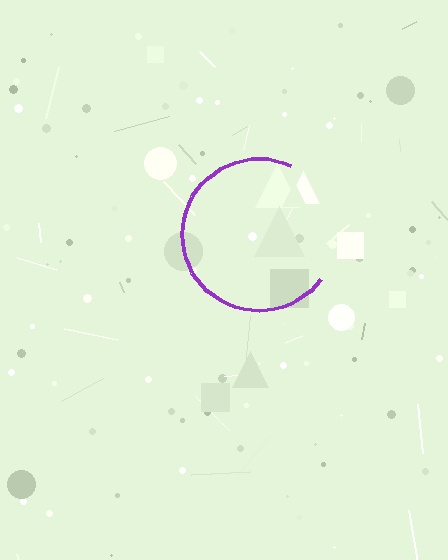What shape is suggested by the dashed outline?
The dashed outline suggests a circle.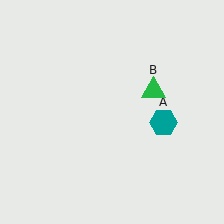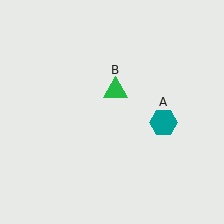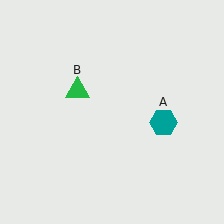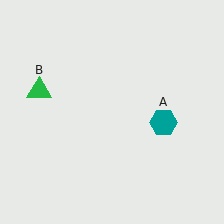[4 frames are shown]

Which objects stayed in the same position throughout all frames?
Teal hexagon (object A) remained stationary.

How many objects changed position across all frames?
1 object changed position: green triangle (object B).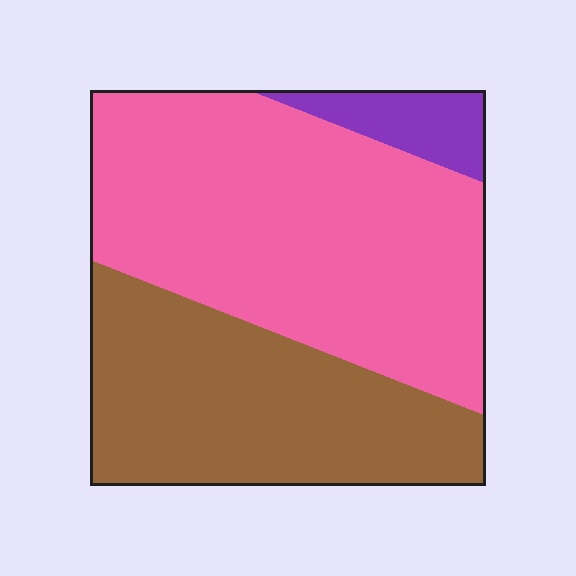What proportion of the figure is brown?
Brown takes up between a quarter and a half of the figure.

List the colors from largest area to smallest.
From largest to smallest: pink, brown, purple.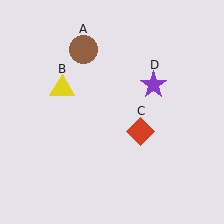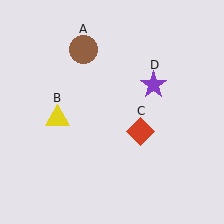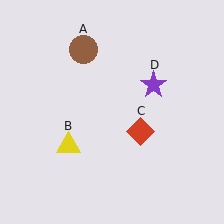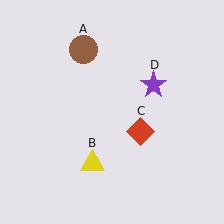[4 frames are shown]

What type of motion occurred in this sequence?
The yellow triangle (object B) rotated counterclockwise around the center of the scene.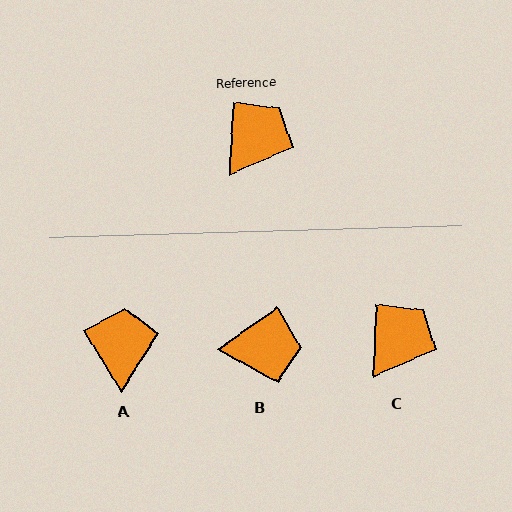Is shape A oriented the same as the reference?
No, it is off by about 34 degrees.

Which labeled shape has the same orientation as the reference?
C.